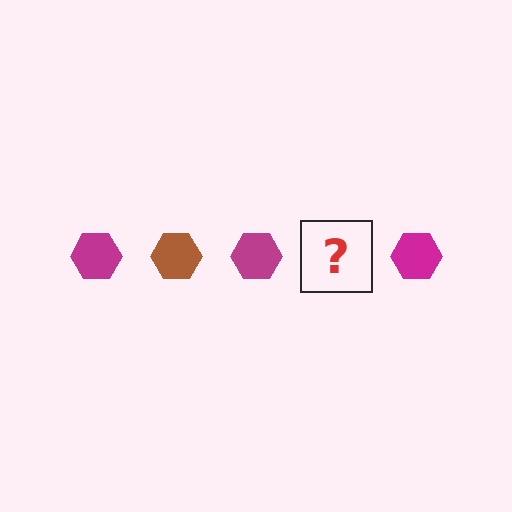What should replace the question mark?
The question mark should be replaced with a brown hexagon.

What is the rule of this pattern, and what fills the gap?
The rule is that the pattern cycles through magenta, brown hexagons. The gap should be filled with a brown hexagon.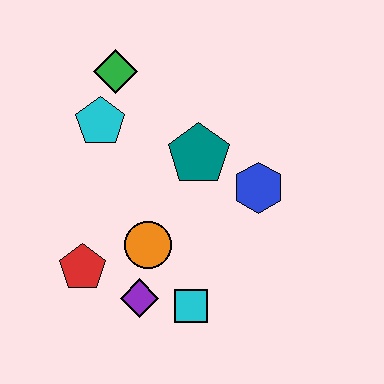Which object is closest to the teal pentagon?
The blue hexagon is closest to the teal pentagon.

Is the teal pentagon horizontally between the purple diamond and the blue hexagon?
Yes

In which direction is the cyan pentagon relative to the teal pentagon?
The cyan pentagon is to the left of the teal pentagon.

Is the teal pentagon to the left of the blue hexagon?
Yes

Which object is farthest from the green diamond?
The cyan square is farthest from the green diamond.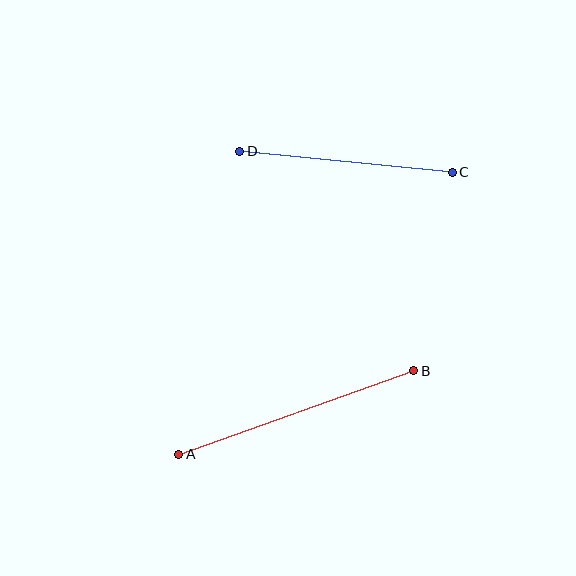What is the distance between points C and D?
The distance is approximately 214 pixels.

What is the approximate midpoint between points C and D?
The midpoint is at approximately (346, 162) pixels.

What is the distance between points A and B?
The distance is approximately 249 pixels.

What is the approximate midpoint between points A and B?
The midpoint is at approximately (296, 412) pixels.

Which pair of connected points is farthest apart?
Points A and B are farthest apart.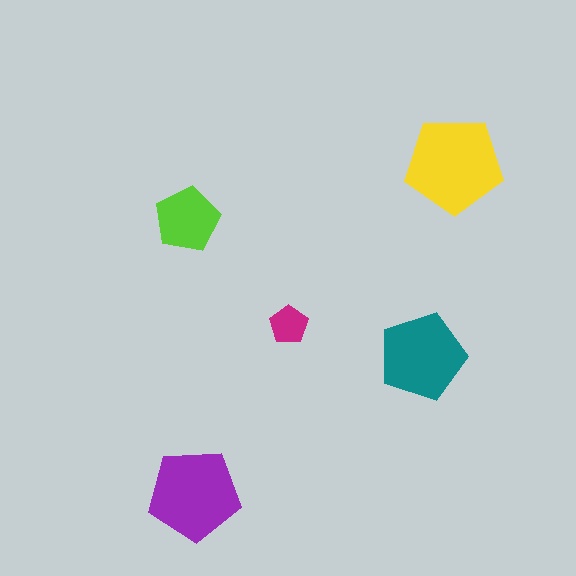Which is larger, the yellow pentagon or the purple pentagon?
The yellow one.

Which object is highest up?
The yellow pentagon is topmost.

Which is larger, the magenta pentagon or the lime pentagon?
The lime one.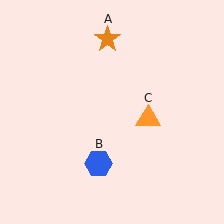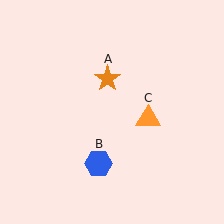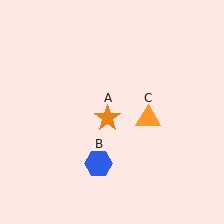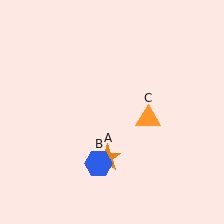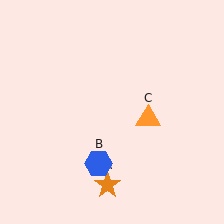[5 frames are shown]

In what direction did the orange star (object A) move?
The orange star (object A) moved down.